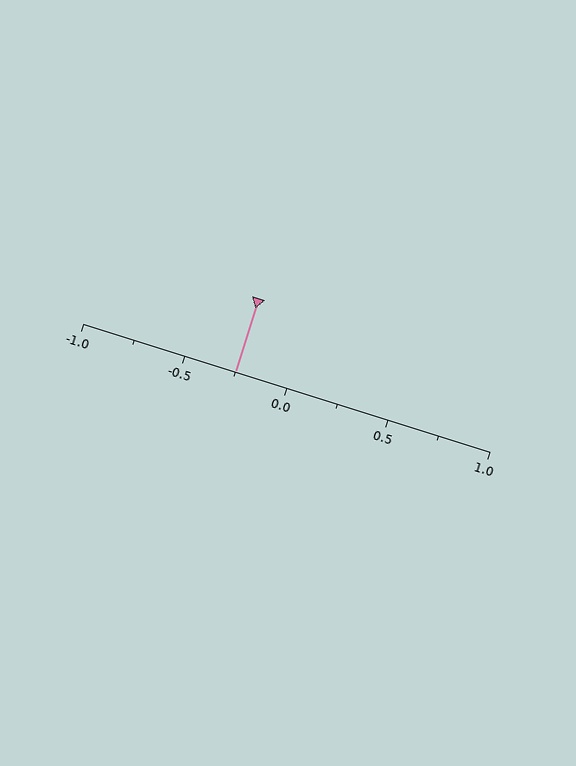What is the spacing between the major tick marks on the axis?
The major ticks are spaced 0.5 apart.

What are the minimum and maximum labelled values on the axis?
The axis runs from -1.0 to 1.0.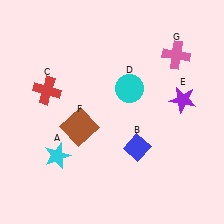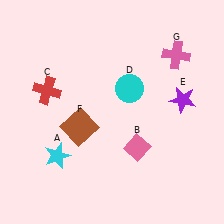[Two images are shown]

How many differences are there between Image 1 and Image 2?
There is 1 difference between the two images.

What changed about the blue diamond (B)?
In Image 1, B is blue. In Image 2, it changed to pink.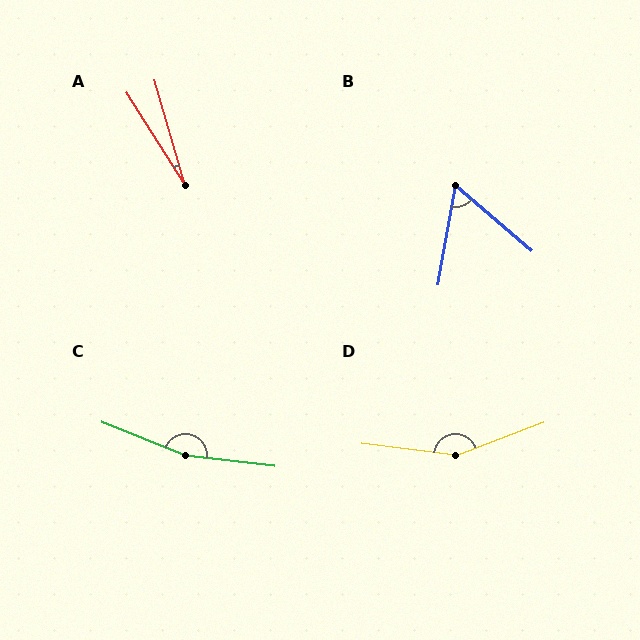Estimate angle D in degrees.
Approximately 152 degrees.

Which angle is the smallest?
A, at approximately 16 degrees.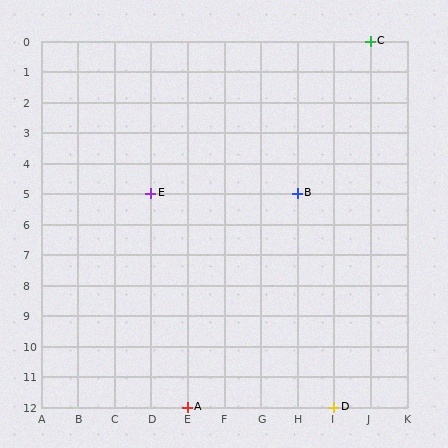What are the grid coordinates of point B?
Point B is at grid coordinates (H, 5).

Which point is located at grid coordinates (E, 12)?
Point A is at (E, 12).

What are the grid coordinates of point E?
Point E is at grid coordinates (D, 5).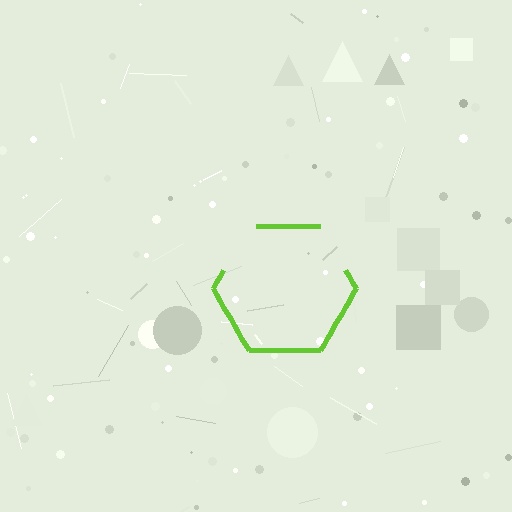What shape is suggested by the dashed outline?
The dashed outline suggests a hexagon.